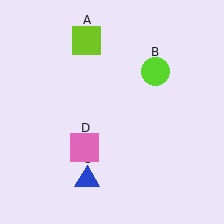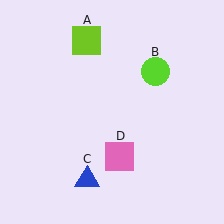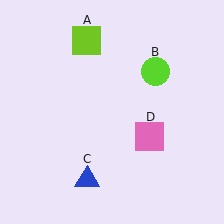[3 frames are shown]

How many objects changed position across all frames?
1 object changed position: pink square (object D).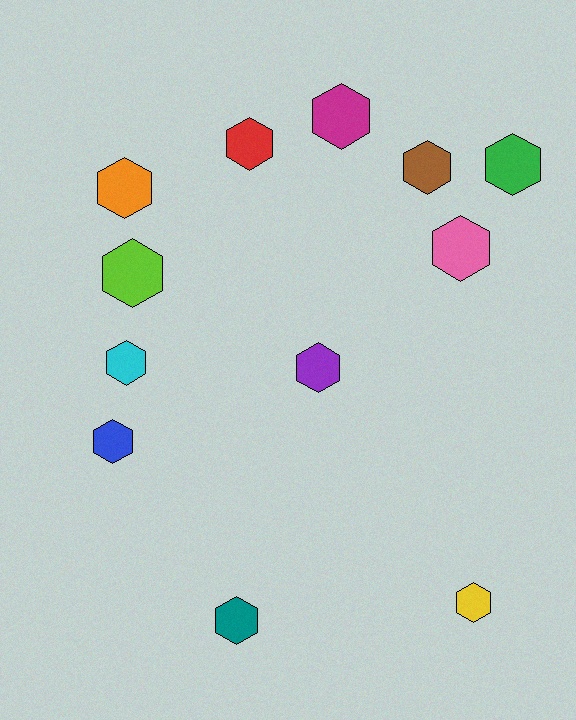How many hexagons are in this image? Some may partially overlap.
There are 12 hexagons.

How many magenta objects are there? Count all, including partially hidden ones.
There is 1 magenta object.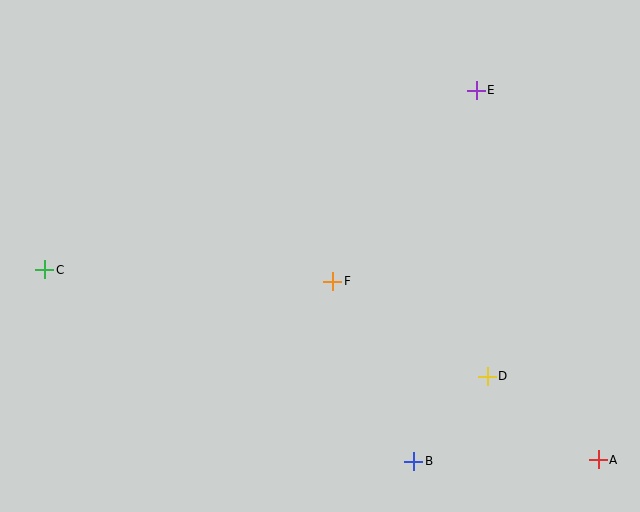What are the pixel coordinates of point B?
Point B is at (414, 461).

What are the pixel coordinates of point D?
Point D is at (487, 376).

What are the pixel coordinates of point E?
Point E is at (476, 90).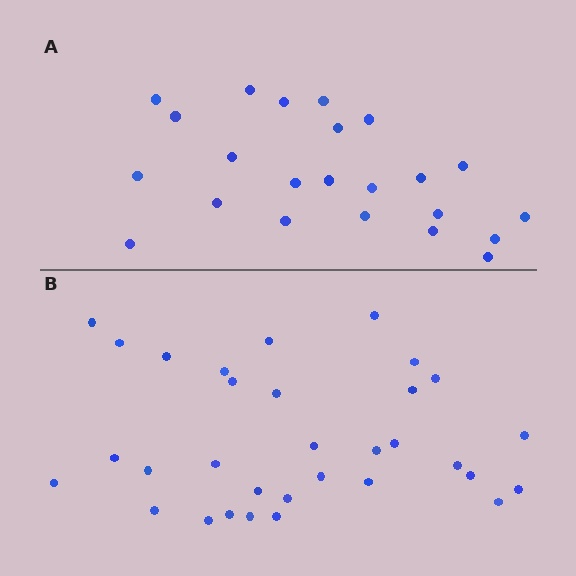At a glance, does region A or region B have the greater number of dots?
Region B (the bottom region) has more dots.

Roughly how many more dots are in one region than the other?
Region B has roughly 8 or so more dots than region A.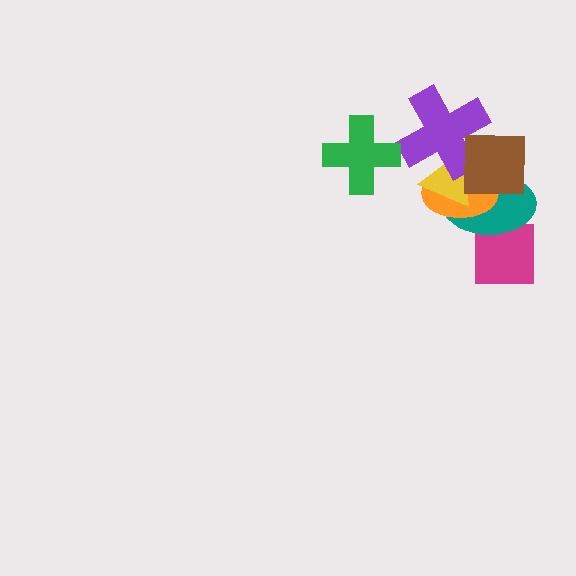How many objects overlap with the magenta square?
1 object overlaps with the magenta square.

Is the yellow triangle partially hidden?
Yes, it is partially covered by another shape.